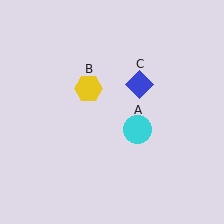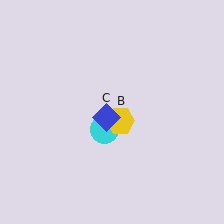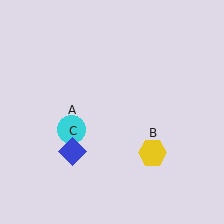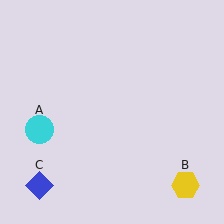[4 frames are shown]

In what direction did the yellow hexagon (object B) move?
The yellow hexagon (object B) moved down and to the right.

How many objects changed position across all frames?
3 objects changed position: cyan circle (object A), yellow hexagon (object B), blue diamond (object C).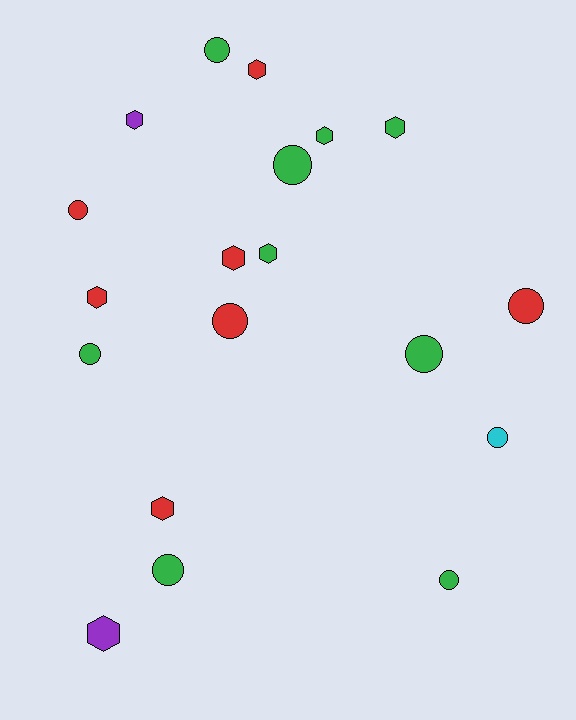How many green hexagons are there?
There are 3 green hexagons.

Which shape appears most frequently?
Circle, with 10 objects.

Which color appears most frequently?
Green, with 9 objects.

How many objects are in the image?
There are 19 objects.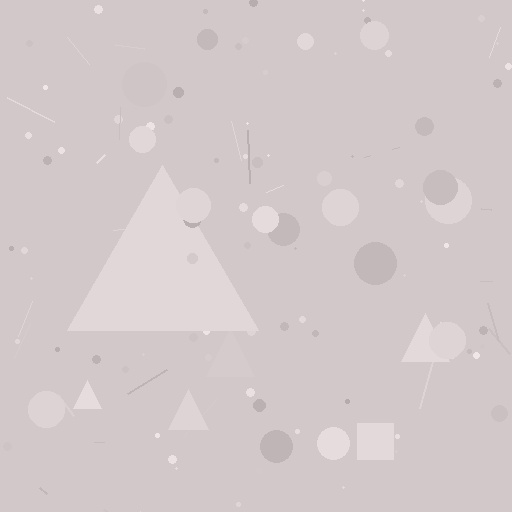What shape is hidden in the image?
A triangle is hidden in the image.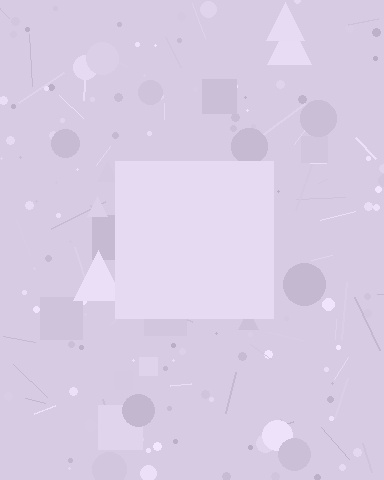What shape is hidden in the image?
A square is hidden in the image.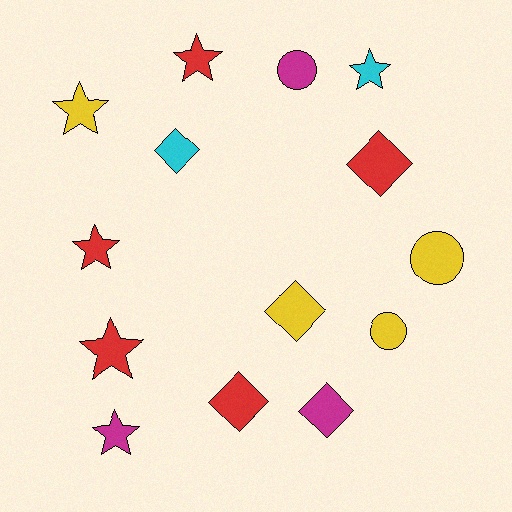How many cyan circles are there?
There are no cyan circles.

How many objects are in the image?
There are 14 objects.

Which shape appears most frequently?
Star, with 6 objects.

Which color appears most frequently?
Red, with 5 objects.